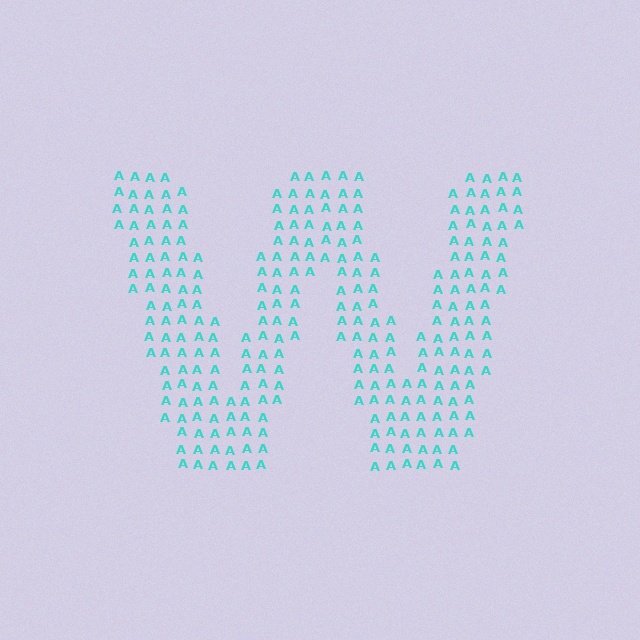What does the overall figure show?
The overall figure shows the letter W.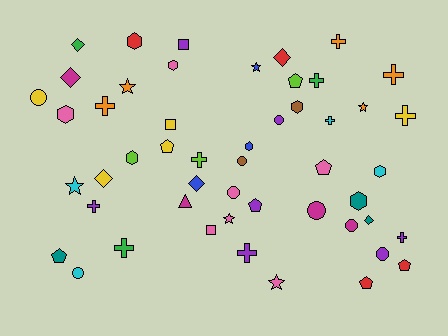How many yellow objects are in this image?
There are 5 yellow objects.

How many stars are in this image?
There are 6 stars.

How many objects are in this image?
There are 50 objects.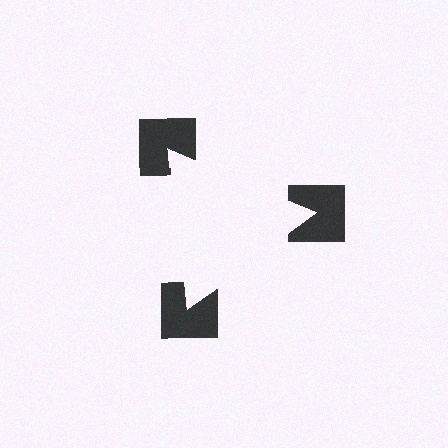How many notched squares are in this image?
There are 3 — one at each vertex of the illusory triangle.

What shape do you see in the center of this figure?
An illusory triangle — its edges are inferred from the aligned wedge cuts in the notched squares, not physically drawn.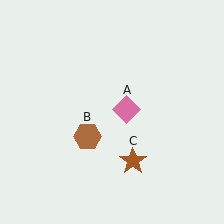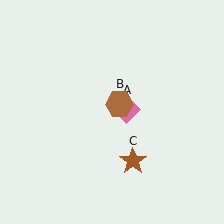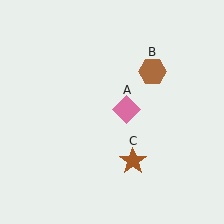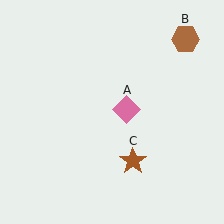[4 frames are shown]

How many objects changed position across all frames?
1 object changed position: brown hexagon (object B).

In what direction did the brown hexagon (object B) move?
The brown hexagon (object B) moved up and to the right.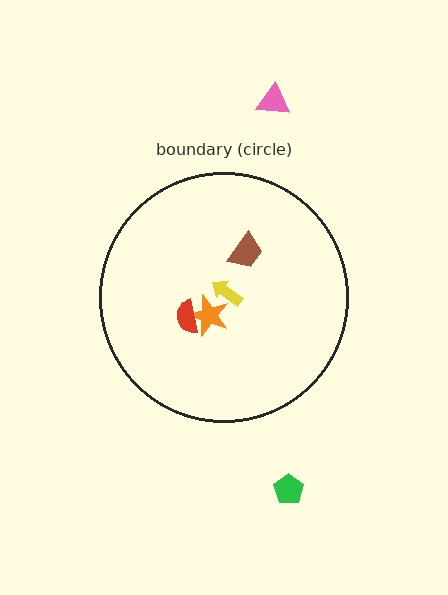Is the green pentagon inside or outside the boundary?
Outside.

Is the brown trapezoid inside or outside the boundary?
Inside.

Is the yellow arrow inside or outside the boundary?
Inside.